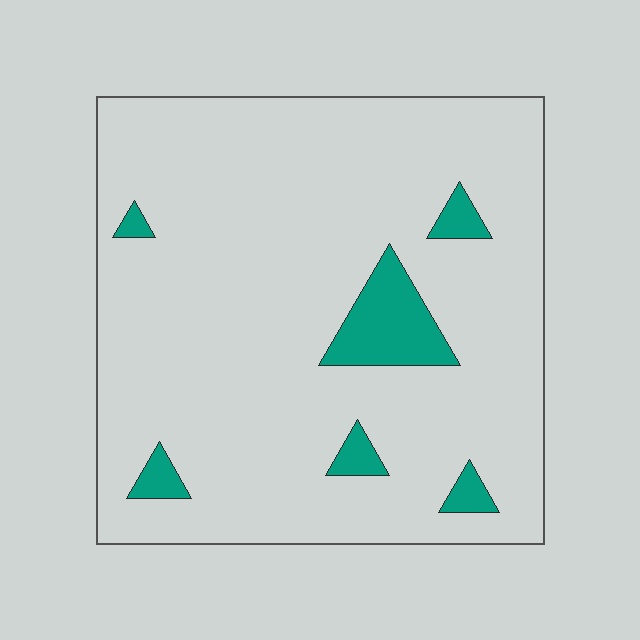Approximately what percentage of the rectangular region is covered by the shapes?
Approximately 10%.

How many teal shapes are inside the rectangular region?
6.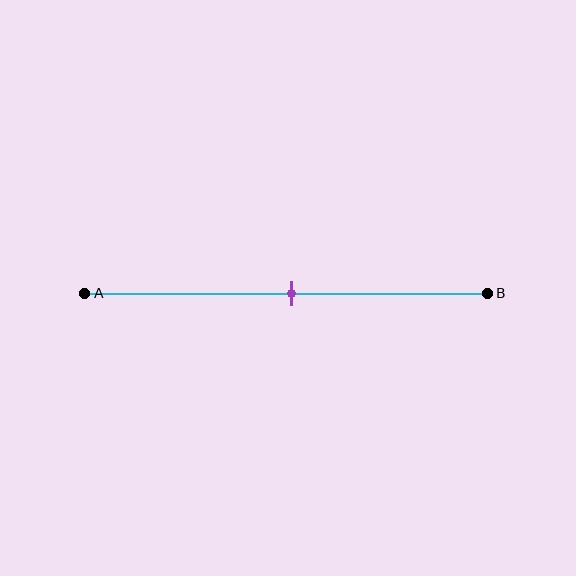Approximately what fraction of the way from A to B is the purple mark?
The purple mark is approximately 50% of the way from A to B.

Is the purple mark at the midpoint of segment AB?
Yes, the mark is approximately at the midpoint.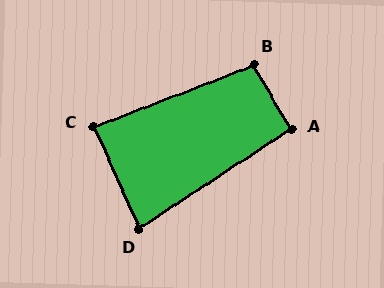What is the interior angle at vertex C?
Approximately 87 degrees (approximately right).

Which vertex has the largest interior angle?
B, at approximately 99 degrees.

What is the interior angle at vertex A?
Approximately 93 degrees (approximately right).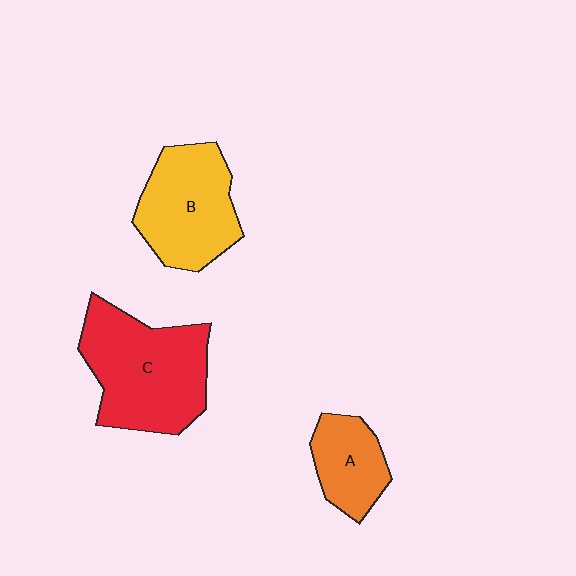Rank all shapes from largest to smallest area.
From largest to smallest: C (red), B (yellow), A (orange).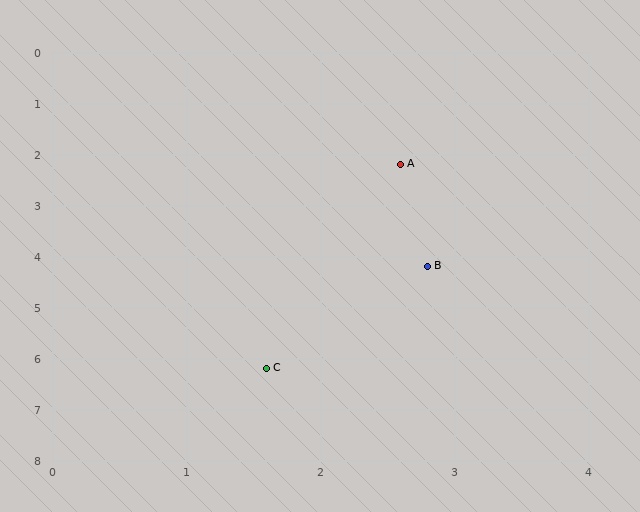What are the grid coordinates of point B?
Point B is at approximately (2.8, 4.2).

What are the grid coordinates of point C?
Point C is at approximately (1.6, 6.2).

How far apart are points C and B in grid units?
Points C and B are about 2.3 grid units apart.